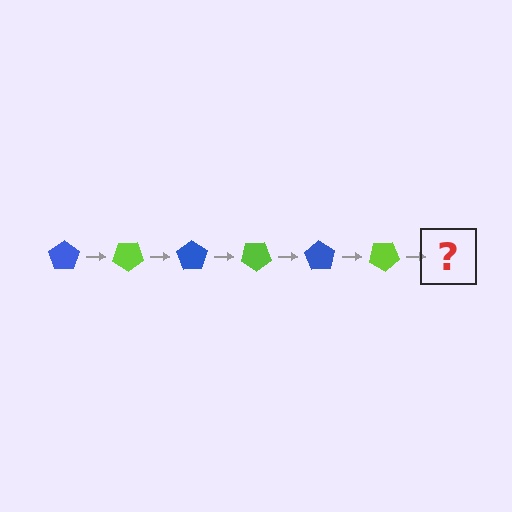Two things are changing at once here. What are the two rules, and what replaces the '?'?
The two rules are that it rotates 35 degrees each step and the color cycles through blue and lime. The '?' should be a blue pentagon, rotated 210 degrees from the start.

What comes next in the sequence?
The next element should be a blue pentagon, rotated 210 degrees from the start.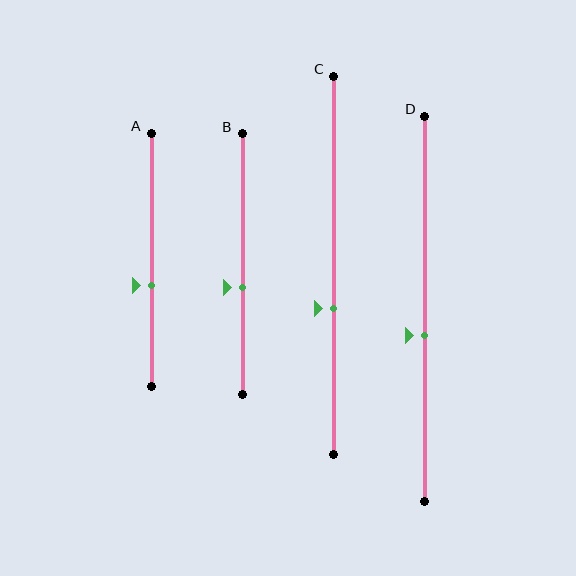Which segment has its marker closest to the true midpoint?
Segment D has its marker closest to the true midpoint.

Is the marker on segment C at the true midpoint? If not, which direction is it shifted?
No, the marker on segment C is shifted downward by about 11% of the segment length.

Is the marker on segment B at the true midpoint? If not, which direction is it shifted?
No, the marker on segment B is shifted downward by about 9% of the segment length.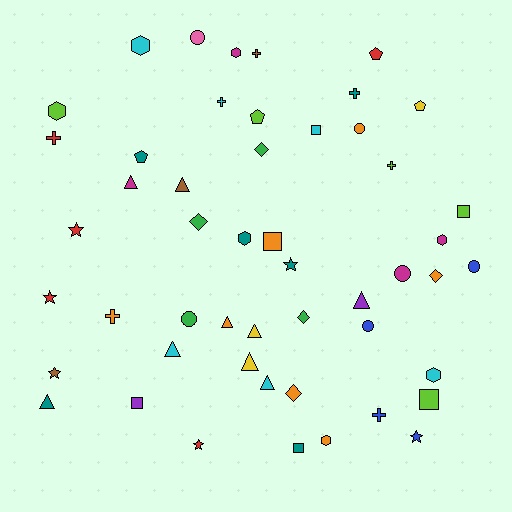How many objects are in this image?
There are 50 objects.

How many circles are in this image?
There are 6 circles.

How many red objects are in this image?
There are 5 red objects.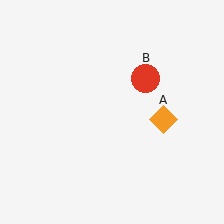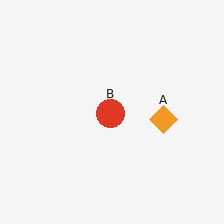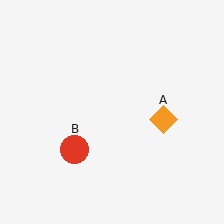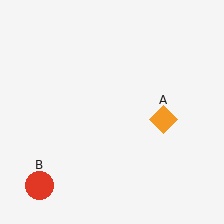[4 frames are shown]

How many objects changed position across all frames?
1 object changed position: red circle (object B).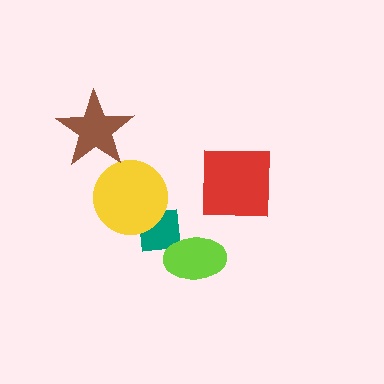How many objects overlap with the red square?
0 objects overlap with the red square.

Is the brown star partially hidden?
No, no other shape covers it.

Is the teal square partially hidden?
Yes, it is partially covered by another shape.